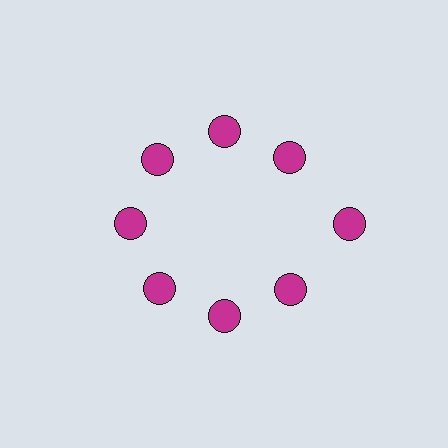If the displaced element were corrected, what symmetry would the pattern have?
It would have 8-fold rotational symmetry — the pattern would map onto itself every 45 degrees.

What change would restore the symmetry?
The symmetry would be restored by moving it inward, back onto the ring so that all 8 circles sit at equal angles and equal distance from the center.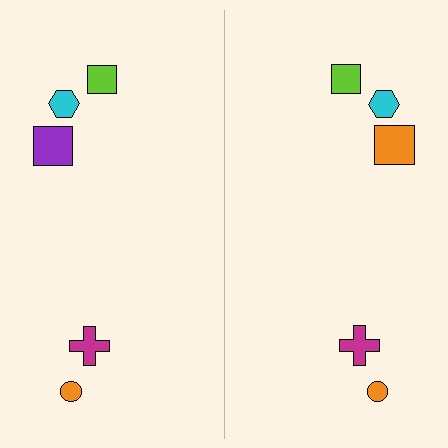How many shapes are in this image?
There are 10 shapes in this image.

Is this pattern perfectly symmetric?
No, the pattern is not perfectly symmetric. The orange square on the right side breaks the symmetry — its mirror counterpart is purple.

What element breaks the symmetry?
The orange square on the right side breaks the symmetry — its mirror counterpart is purple.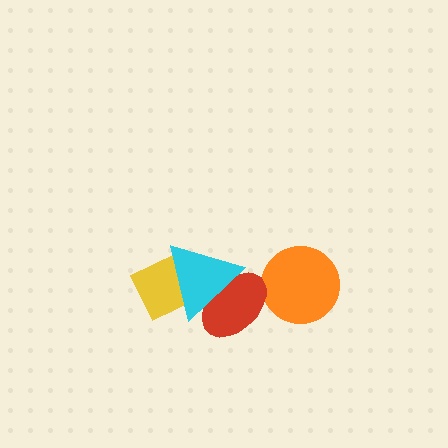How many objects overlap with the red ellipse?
2 objects overlap with the red ellipse.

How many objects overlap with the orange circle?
1 object overlaps with the orange circle.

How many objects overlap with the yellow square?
1 object overlaps with the yellow square.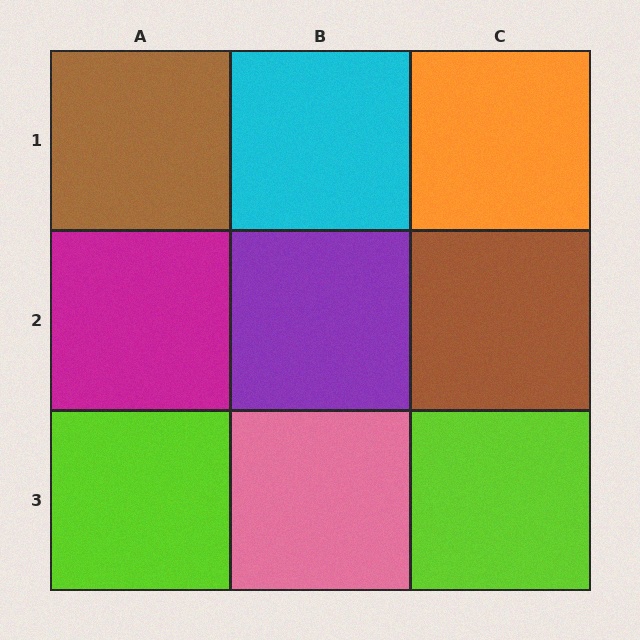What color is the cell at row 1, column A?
Brown.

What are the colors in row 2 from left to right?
Magenta, purple, brown.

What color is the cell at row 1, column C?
Orange.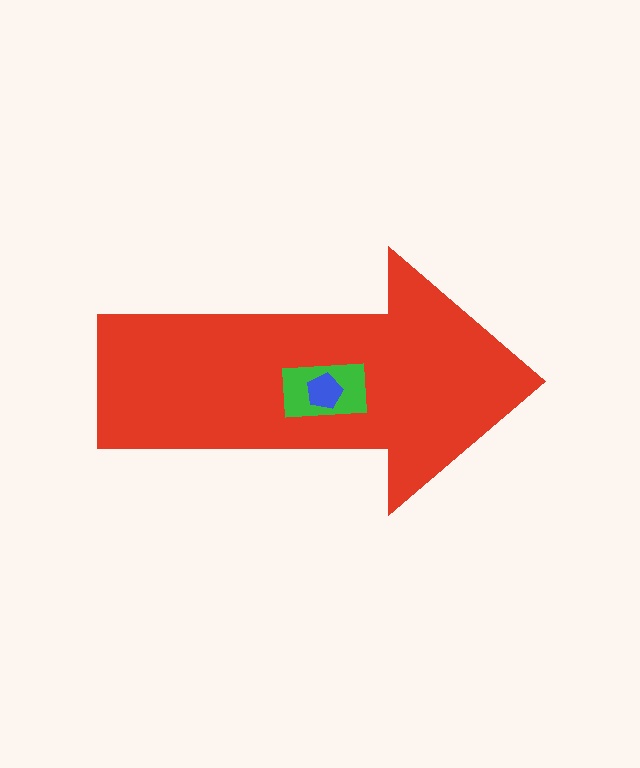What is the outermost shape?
The red arrow.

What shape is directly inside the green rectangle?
The blue pentagon.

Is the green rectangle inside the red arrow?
Yes.